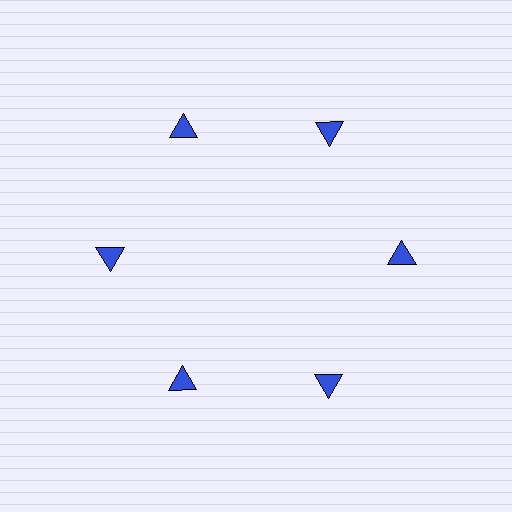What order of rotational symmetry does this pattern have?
This pattern has 6-fold rotational symmetry.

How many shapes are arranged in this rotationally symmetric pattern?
There are 6 shapes, arranged in 6 groups of 1.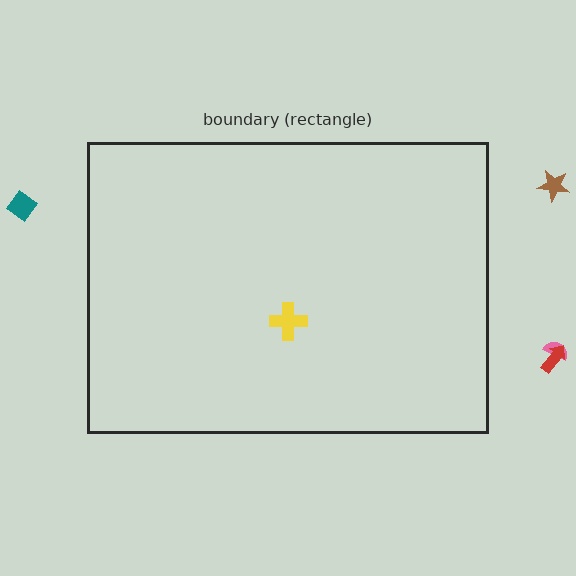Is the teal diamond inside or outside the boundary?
Outside.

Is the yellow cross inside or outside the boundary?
Inside.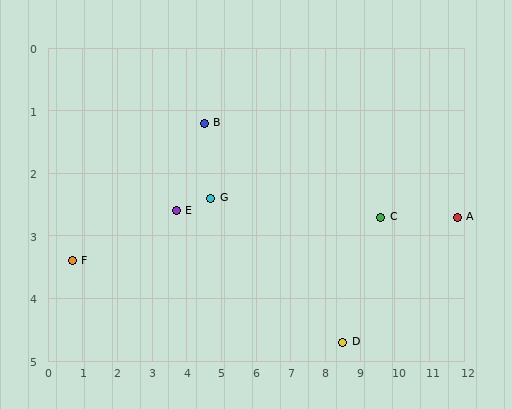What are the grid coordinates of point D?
Point D is at approximately (8.5, 4.7).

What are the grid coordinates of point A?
Point A is at approximately (11.8, 2.7).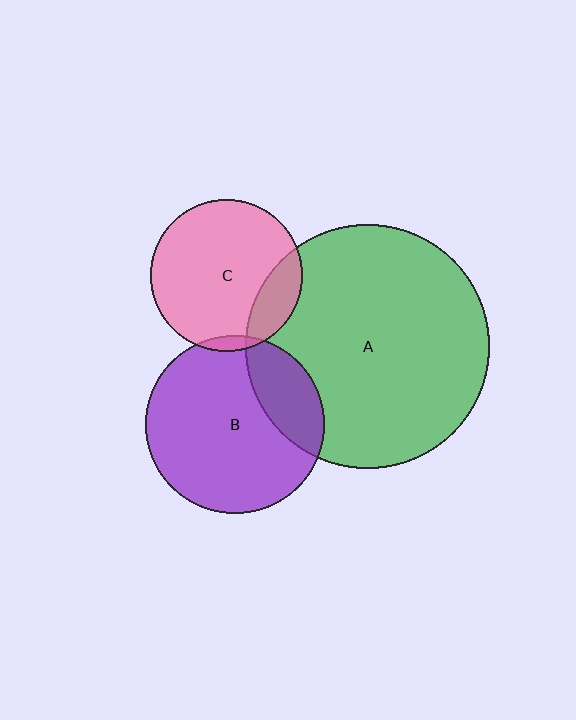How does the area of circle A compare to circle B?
Approximately 1.9 times.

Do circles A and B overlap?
Yes.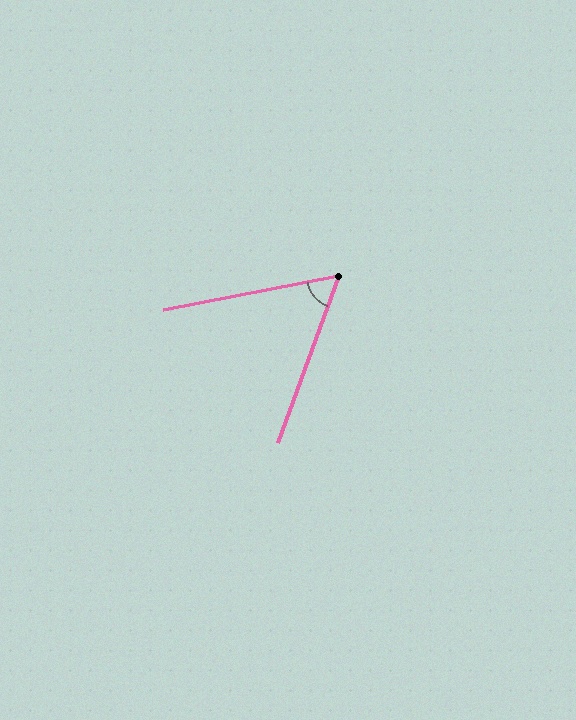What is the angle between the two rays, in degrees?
Approximately 59 degrees.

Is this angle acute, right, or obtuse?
It is acute.